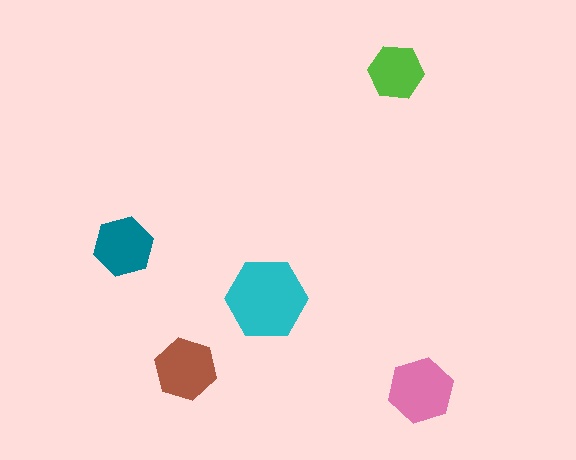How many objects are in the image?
There are 5 objects in the image.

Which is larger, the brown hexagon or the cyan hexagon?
The cyan one.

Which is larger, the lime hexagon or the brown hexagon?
The brown one.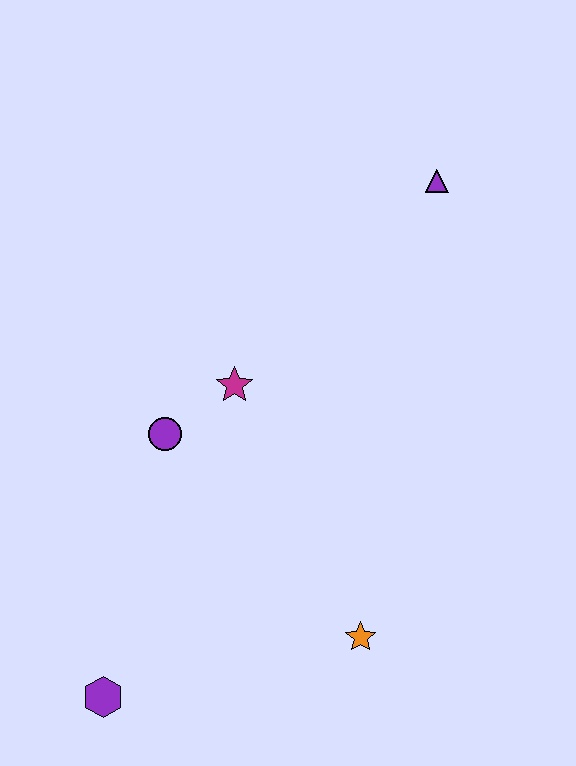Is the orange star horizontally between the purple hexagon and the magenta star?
No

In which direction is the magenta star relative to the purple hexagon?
The magenta star is above the purple hexagon.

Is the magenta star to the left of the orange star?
Yes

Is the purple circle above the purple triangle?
No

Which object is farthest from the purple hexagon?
The purple triangle is farthest from the purple hexagon.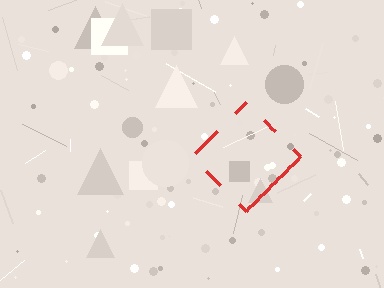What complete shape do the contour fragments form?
The contour fragments form a diamond.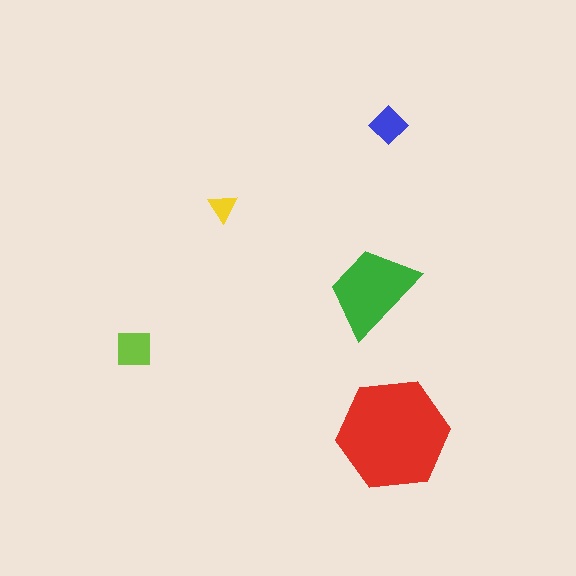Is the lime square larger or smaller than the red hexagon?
Smaller.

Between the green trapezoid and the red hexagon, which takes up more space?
The red hexagon.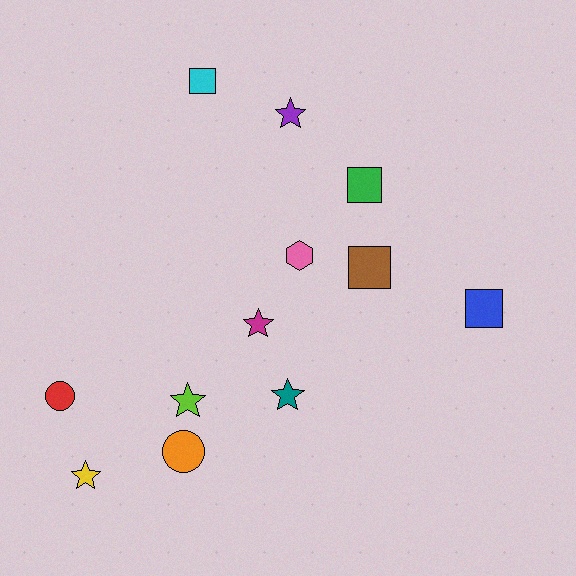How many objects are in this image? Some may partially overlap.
There are 12 objects.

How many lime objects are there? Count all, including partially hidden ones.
There is 1 lime object.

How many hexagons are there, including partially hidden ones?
There is 1 hexagon.